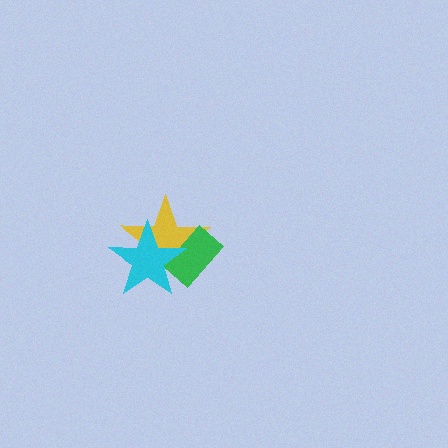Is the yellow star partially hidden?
Yes, it is partially covered by another shape.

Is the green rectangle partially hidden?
Yes, it is partially covered by another shape.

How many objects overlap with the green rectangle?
2 objects overlap with the green rectangle.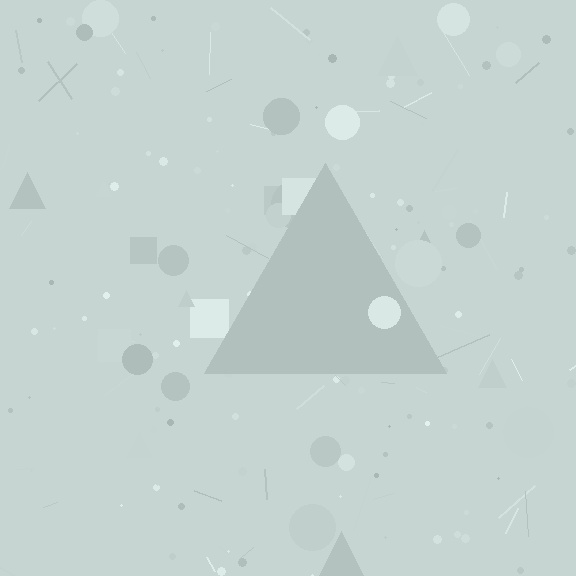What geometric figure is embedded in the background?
A triangle is embedded in the background.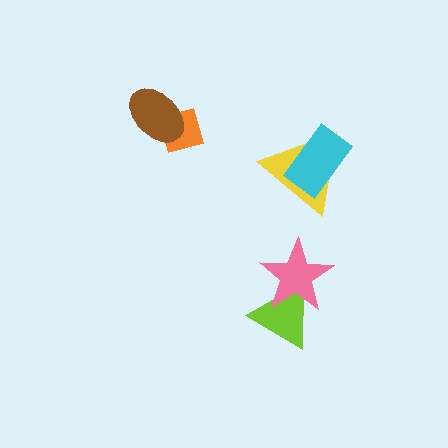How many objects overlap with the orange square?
1 object overlaps with the orange square.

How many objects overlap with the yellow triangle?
1 object overlaps with the yellow triangle.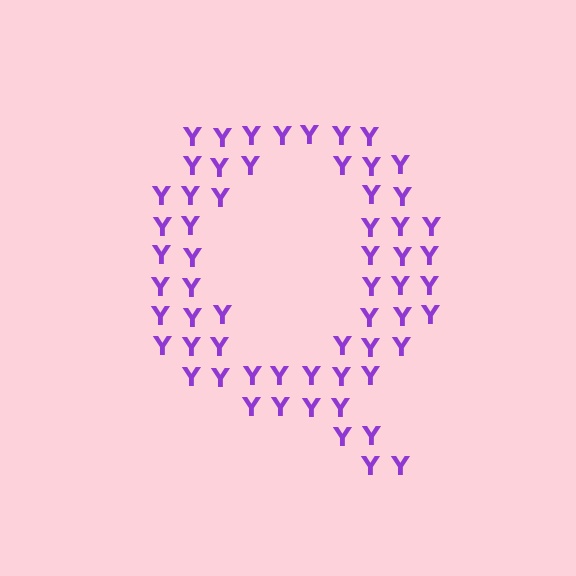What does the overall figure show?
The overall figure shows the letter Q.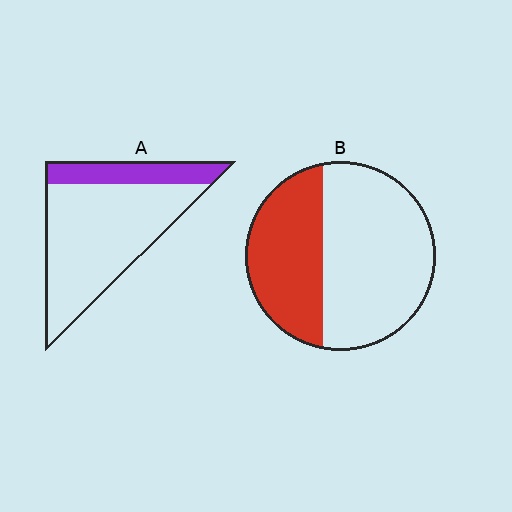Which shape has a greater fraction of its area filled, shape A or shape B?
Shape B.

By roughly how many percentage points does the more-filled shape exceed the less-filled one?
By roughly 15 percentage points (B over A).